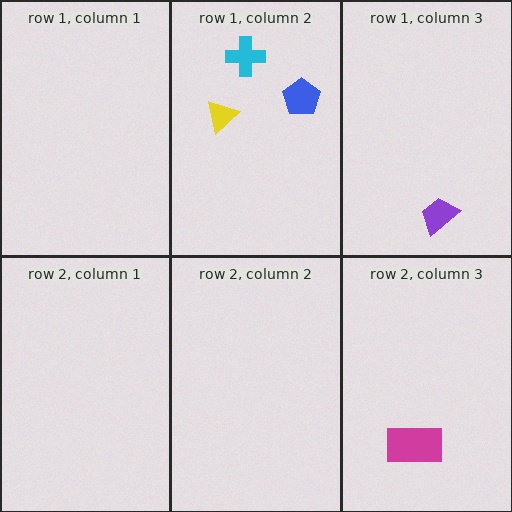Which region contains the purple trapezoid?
The row 1, column 3 region.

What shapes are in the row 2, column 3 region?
The magenta rectangle.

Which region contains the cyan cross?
The row 1, column 2 region.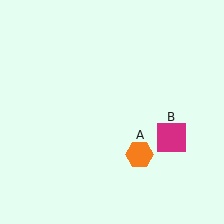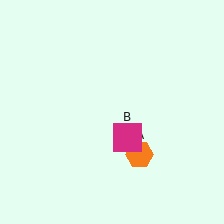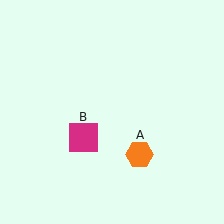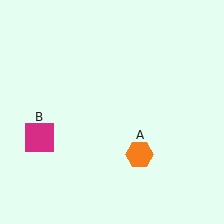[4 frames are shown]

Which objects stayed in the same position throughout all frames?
Orange hexagon (object A) remained stationary.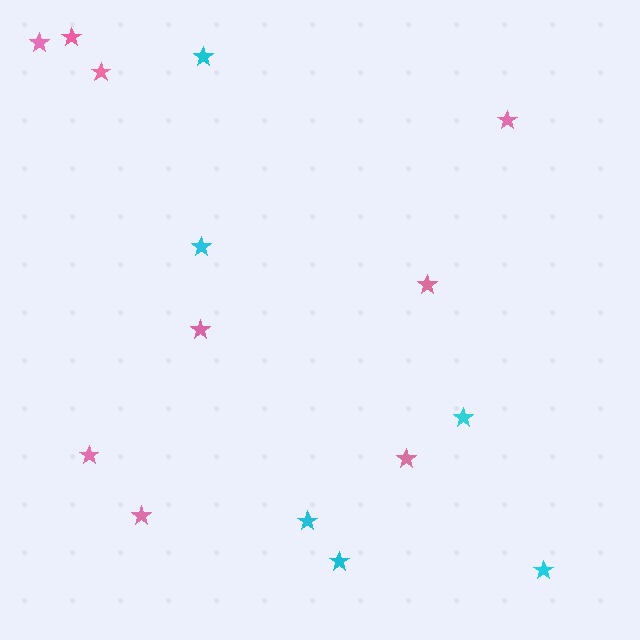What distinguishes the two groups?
There are 2 groups: one group of cyan stars (6) and one group of pink stars (9).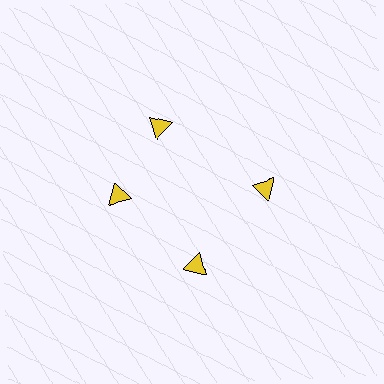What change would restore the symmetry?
The symmetry would be restored by rotating it back into even spacing with its neighbors so that all 4 triangles sit at equal angles and equal distance from the center.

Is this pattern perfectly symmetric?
No. The 4 yellow triangles are arranged in a ring, but one element near the 12 o'clock position is rotated out of alignment along the ring, breaking the 4-fold rotational symmetry.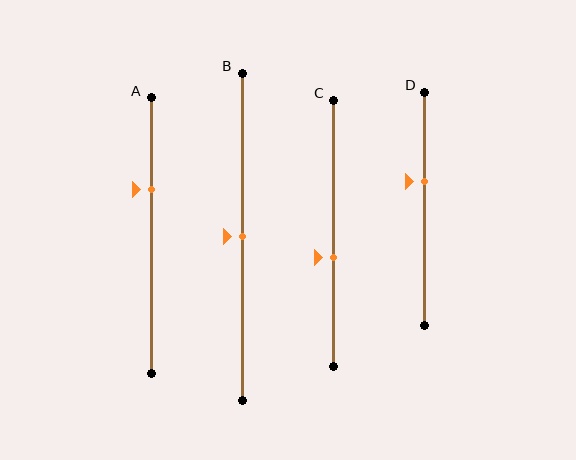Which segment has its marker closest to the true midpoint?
Segment B has its marker closest to the true midpoint.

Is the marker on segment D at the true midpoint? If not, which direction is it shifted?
No, the marker on segment D is shifted upward by about 12% of the segment length.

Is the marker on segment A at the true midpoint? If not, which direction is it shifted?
No, the marker on segment A is shifted upward by about 17% of the segment length.